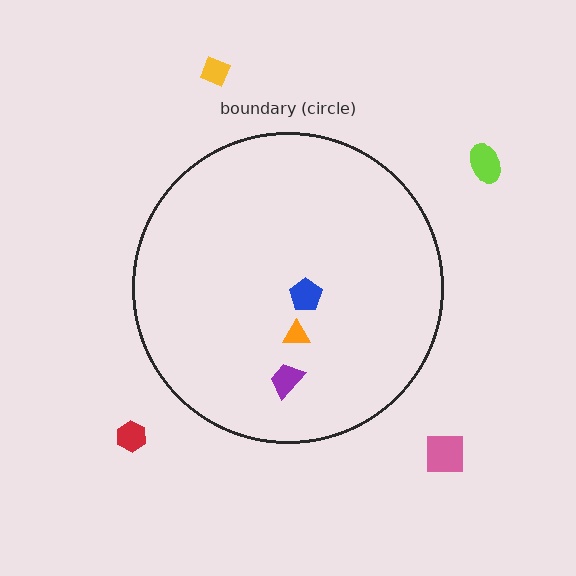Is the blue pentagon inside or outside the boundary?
Inside.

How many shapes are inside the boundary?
3 inside, 4 outside.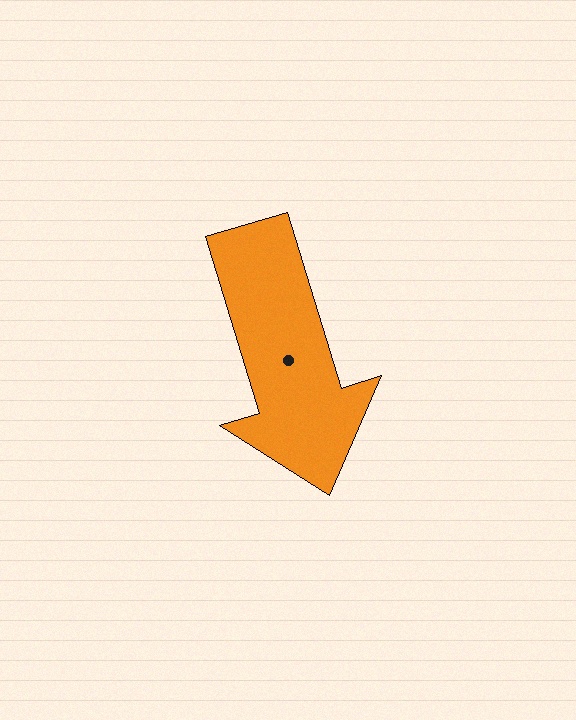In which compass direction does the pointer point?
South.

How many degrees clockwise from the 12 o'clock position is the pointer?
Approximately 163 degrees.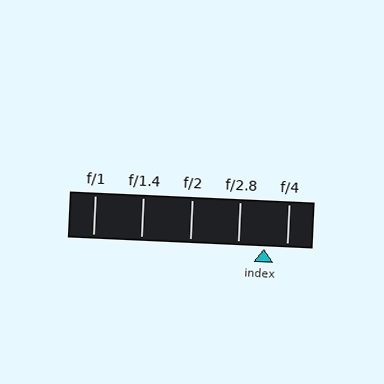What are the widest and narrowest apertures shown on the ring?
The widest aperture shown is f/1 and the narrowest is f/4.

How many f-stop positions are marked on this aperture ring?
There are 5 f-stop positions marked.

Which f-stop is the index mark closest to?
The index mark is closest to f/4.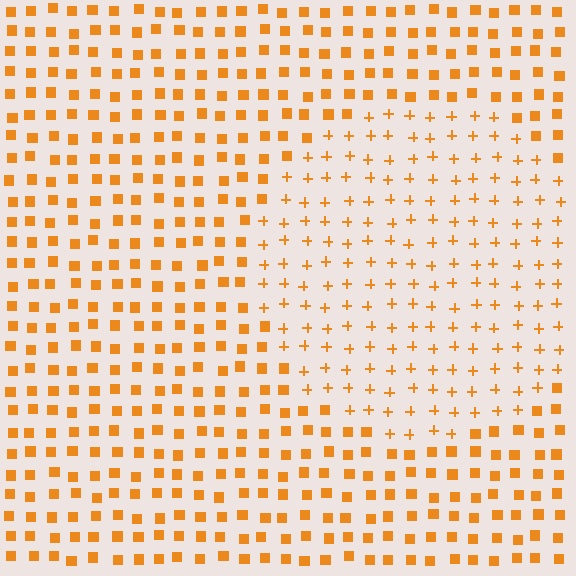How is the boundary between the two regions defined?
The boundary is defined by a change in element shape: plus signs inside vs. squares outside. All elements share the same color and spacing.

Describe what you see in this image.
The image is filled with small orange elements arranged in a uniform grid. A circle-shaped region contains plus signs, while the surrounding area contains squares. The boundary is defined purely by the change in element shape.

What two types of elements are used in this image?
The image uses plus signs inside the circle region and squares outside it.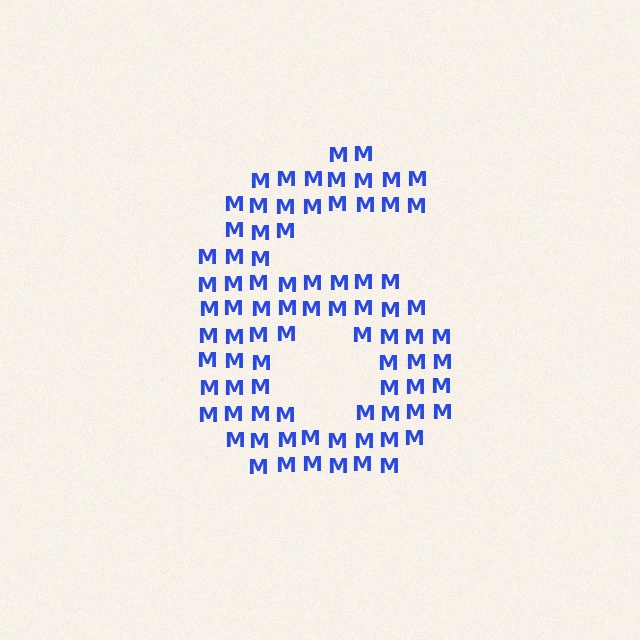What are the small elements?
The small elements are letter M's.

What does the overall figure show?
The overall figure shows the digit 6.